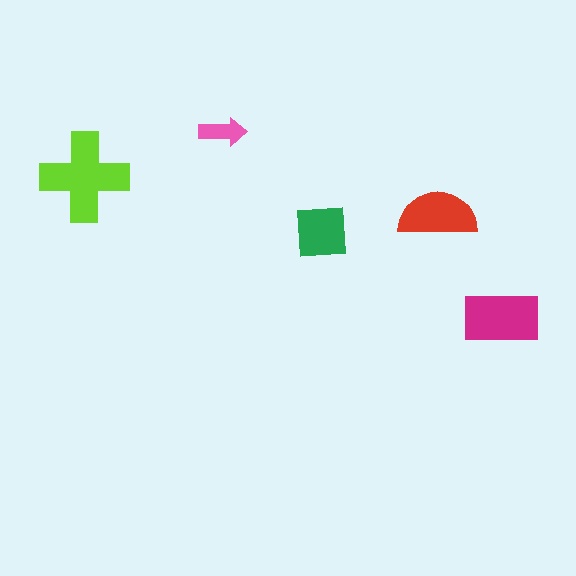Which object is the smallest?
The pink arrow.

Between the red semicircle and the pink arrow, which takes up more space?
The red semicircle.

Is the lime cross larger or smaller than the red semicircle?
Larger.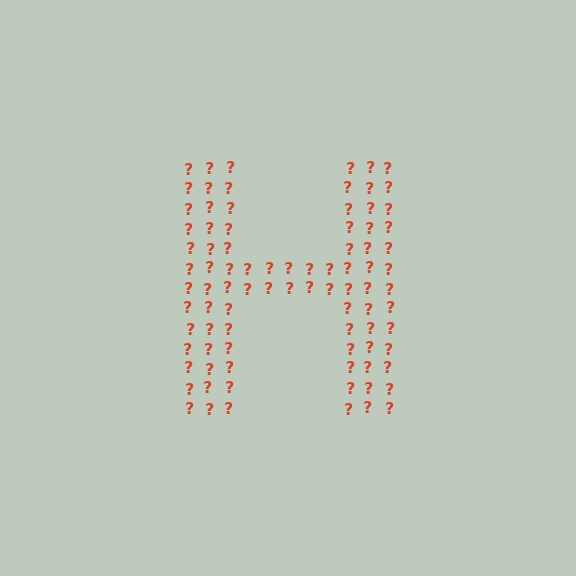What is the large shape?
The large shape is the letter H.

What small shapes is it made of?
It is made of small question marks.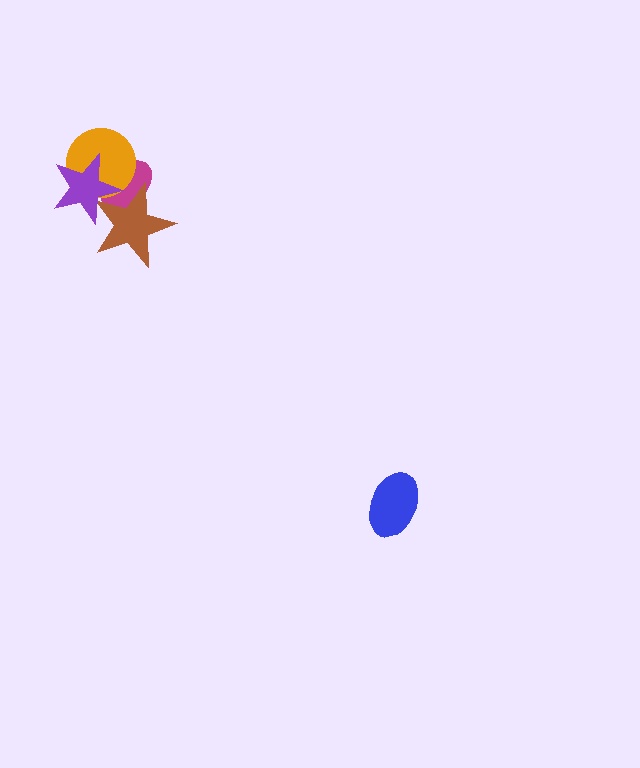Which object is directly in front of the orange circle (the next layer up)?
The brown star is directly in front of the orange circle.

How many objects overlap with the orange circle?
3 objects overlap with the orange circle.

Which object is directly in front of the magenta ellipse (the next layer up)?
The orange circle is directly in front of the magenta ellipse.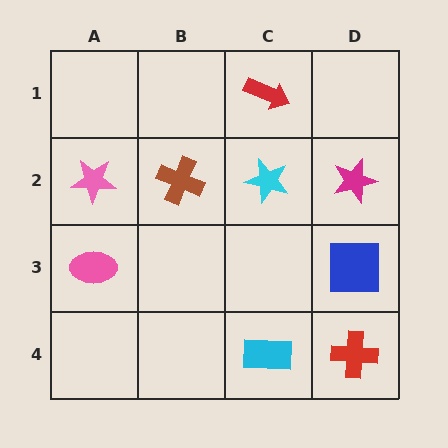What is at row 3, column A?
A pink ellipse.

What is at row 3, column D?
A blue square.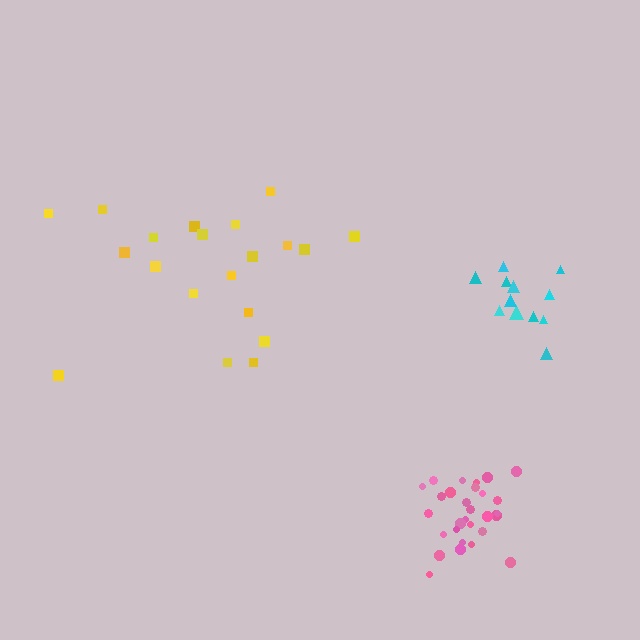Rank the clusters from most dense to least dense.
pink, cyan, yellow.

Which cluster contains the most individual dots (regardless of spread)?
Pink (31).